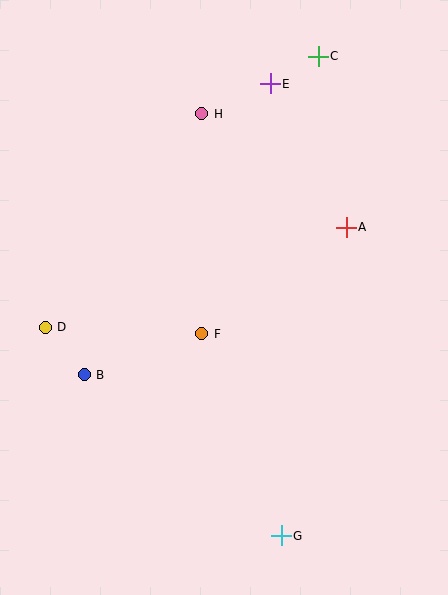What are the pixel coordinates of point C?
Point C is at (318, 56).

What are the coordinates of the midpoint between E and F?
The midpoint between E and F is at (236, 209).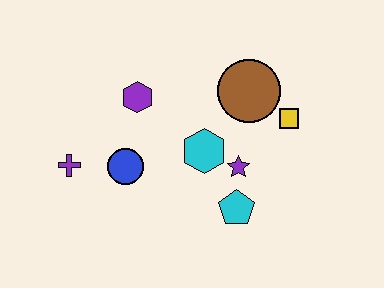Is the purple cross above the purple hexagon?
No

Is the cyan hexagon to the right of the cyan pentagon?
No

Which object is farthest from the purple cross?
The yellow square is farthest from the purple cross.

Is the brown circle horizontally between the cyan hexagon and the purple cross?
No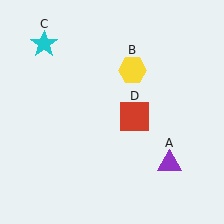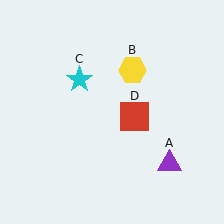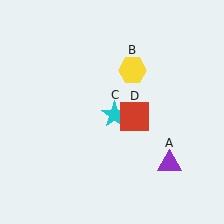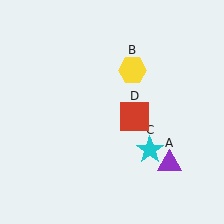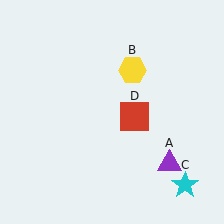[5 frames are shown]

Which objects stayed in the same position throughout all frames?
Purple triangle (object A) and yellow hexagon (object B) and red square (object D) remained stationary.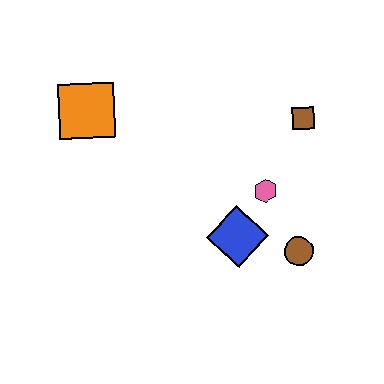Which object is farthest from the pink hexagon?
The orange square is farthest from the pink hexagon.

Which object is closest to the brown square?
The pink hexagon is closest to the brown square.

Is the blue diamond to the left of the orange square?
No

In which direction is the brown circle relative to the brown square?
The brown circle is below the brown square.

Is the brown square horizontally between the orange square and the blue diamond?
No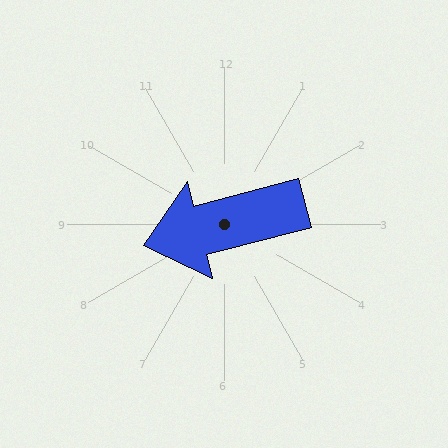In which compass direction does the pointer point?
West.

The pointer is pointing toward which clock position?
Roughly 9 o'clock.